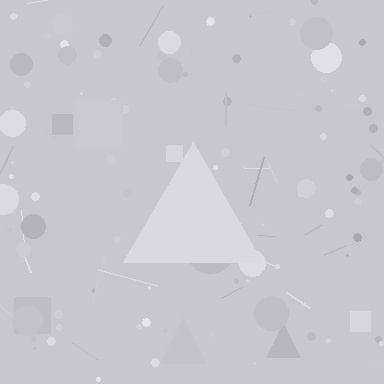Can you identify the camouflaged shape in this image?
The camouflaged shape is a triangle.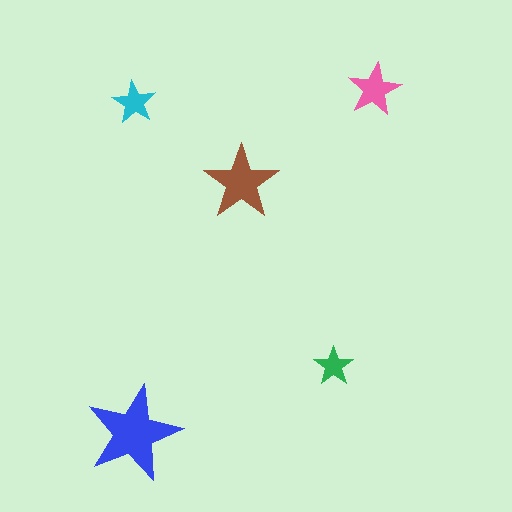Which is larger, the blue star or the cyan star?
The blue one.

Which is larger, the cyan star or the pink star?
The pink one.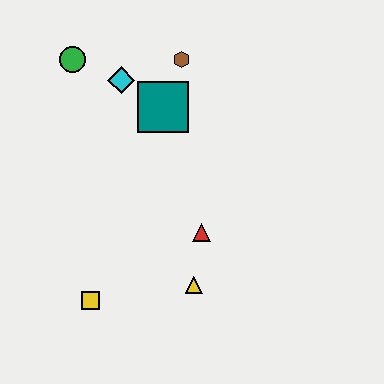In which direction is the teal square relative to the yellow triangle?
The teal square is above the yellow triangle.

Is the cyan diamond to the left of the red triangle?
Yes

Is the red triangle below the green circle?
Yes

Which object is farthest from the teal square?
The yellow square is farthest from the teal square.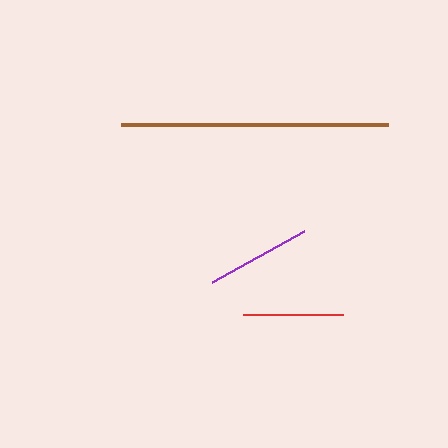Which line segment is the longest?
The brown line is the longest at approximately 266 pixels.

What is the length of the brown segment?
The brown segment is approximately 266 pixels long.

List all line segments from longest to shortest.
From longest to shortest: brown, purple, red.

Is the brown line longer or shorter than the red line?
The brown line is longer than the red line.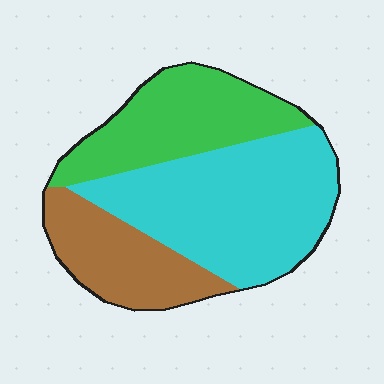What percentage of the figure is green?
Green covers 30% of the figure.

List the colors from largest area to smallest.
From largest to smallest: cyan, green, brown.